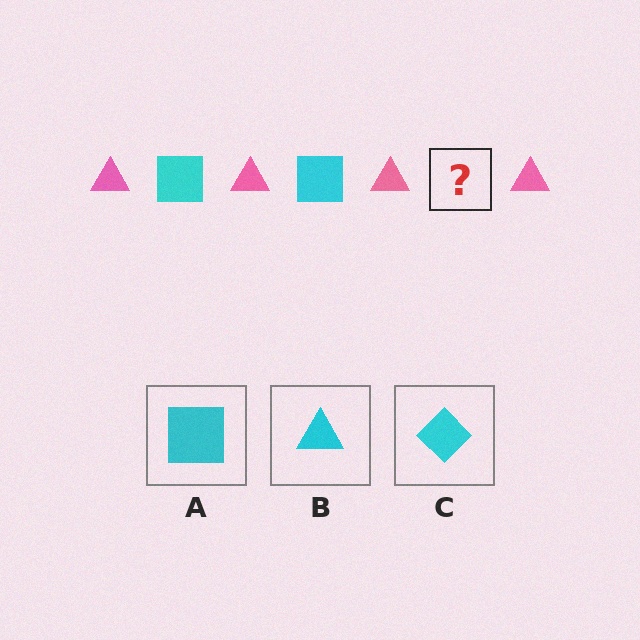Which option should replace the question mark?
Option A.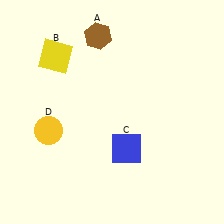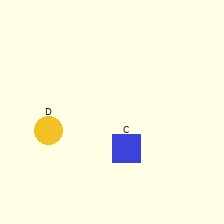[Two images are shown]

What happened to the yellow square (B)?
The yellow square (B) was removed in Image 2. It was in the top-left area of Image 1.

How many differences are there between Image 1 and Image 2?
There are 2 differences between the two images.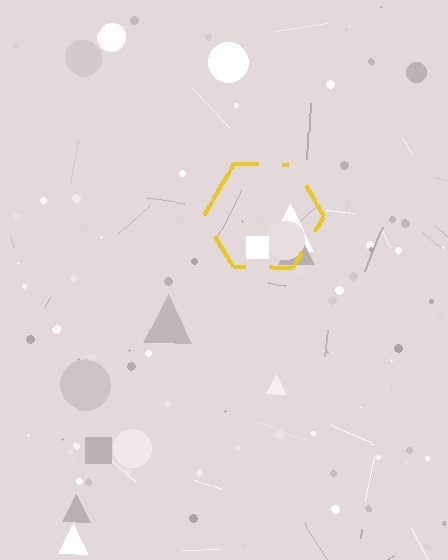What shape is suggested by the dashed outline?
The dashed outline suggests a hexagon.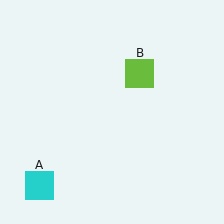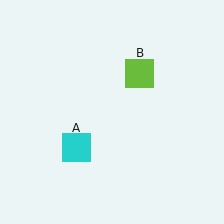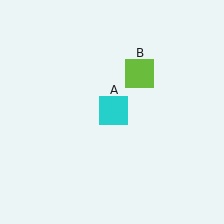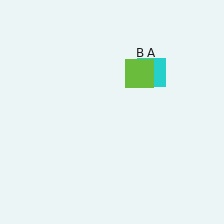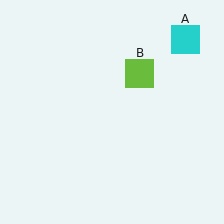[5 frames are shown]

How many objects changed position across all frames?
1 object changed position: cyan square (object A).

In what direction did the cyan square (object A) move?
The cyan square (object A) moved up and to the right.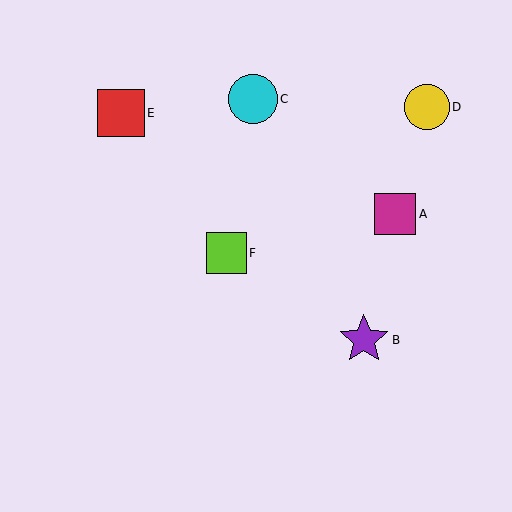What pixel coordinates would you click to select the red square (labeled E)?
Click at (121, 113) to select the red square E.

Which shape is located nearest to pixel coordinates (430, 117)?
The yellow circle (labeled D) at (427, 107) is nearest to that location.